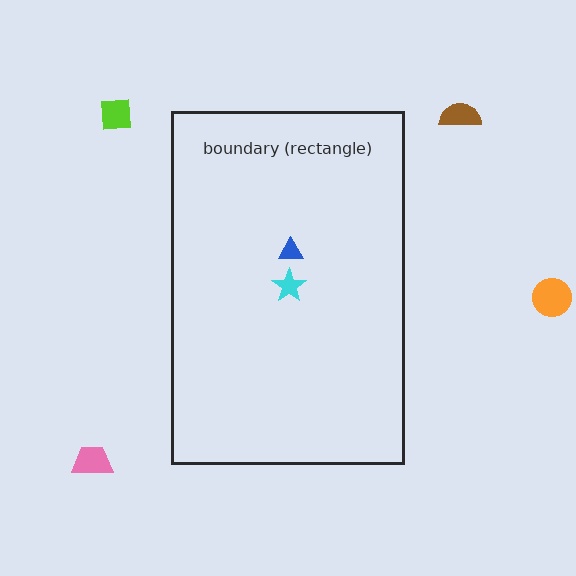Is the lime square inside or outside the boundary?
Outside.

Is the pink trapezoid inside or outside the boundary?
Outside.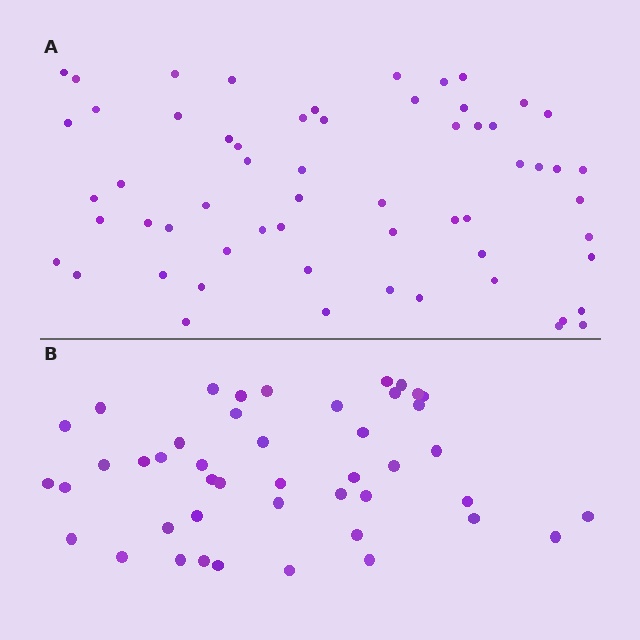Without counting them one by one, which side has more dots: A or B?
Region A (the top region) has more dots.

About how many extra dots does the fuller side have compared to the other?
Region A has approximately 15 more dots than region B.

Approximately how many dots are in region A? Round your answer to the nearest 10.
About 60 dots.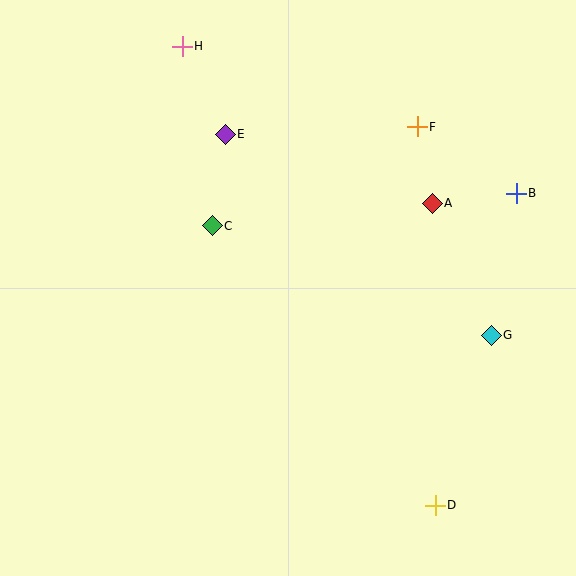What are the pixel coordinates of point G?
Point G is at (491, 336).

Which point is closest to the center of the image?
Point C at (212, 226) is closest to the center.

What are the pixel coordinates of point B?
Point B is at (516, 193).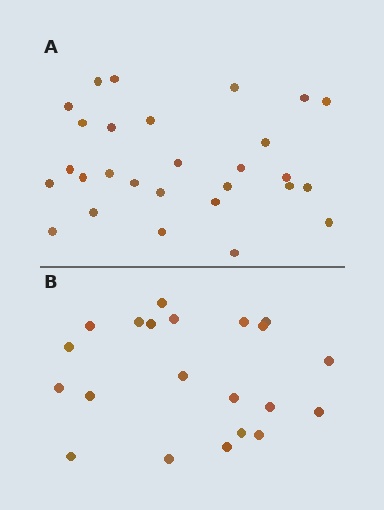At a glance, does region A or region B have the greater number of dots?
Region A (the top region) has more dots.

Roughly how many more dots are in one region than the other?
Region A has roughly 8 or so more dots than region B.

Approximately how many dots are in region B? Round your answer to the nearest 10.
About 20 dots. (The exact count is 21, which rounds to 20.)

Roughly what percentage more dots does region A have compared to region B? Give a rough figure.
About 35% more.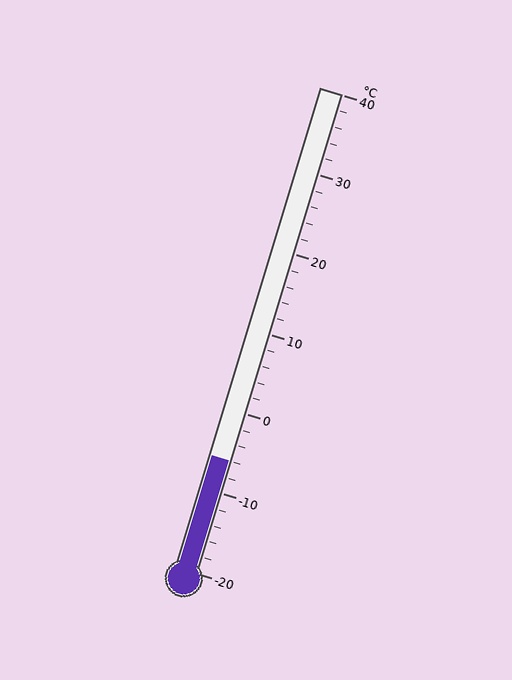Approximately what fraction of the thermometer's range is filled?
The thermometer is filled to approximately 25% of its range.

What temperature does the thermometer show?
The thermometer shows approximately -6°C.